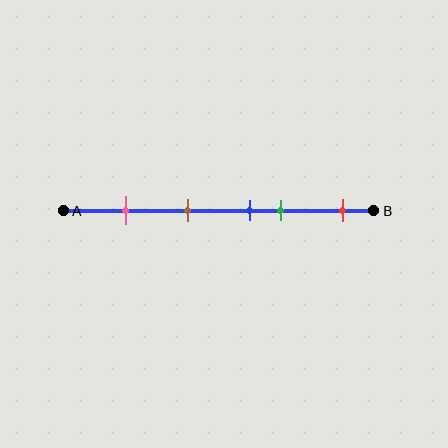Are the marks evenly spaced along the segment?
No, the marks are not evenly spaced.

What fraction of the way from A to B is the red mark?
The red mark is approximately 90% (0.9) of the way from A to B.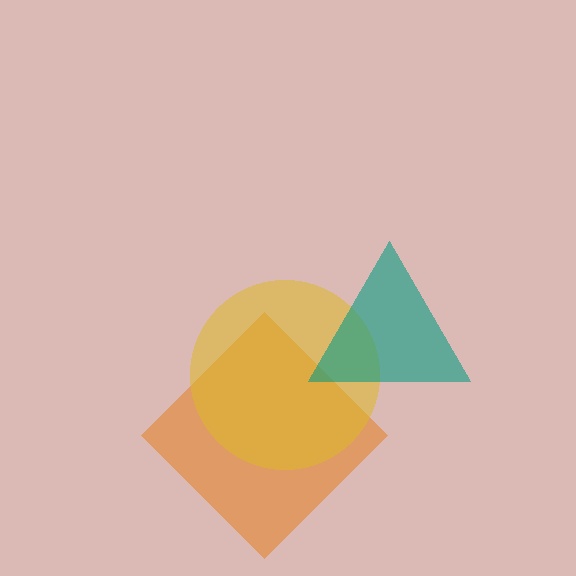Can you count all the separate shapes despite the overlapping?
Yes, there are 3 separate shapes.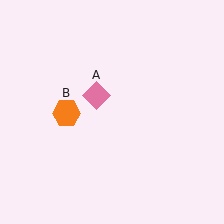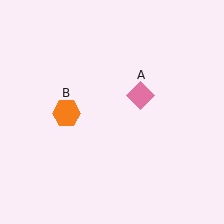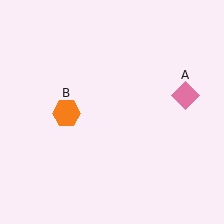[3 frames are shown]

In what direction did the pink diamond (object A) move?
The pink diamond (object A) moved right.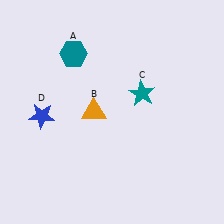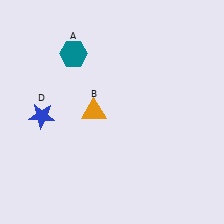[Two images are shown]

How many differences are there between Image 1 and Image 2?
There is 1 difference between the two images.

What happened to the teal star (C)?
The teal star (C) was removed in Image 2. It was in the top-right area of Image 1.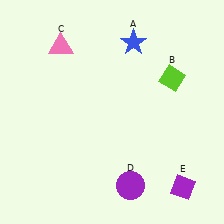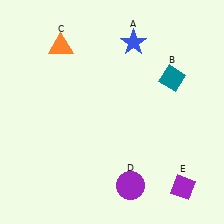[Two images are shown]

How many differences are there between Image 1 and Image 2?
There are 2 differences between the two images.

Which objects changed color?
B changed from lime to teal. C changed from pink to orange.